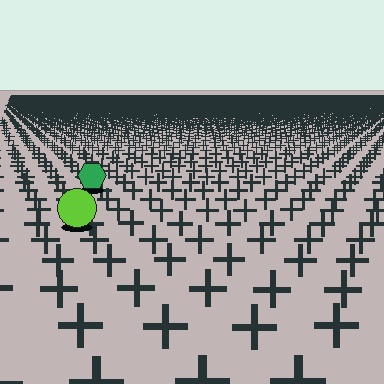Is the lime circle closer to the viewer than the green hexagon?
Yes. The lime circle is closer — you can tell from the texture gradient: the ground texture is coarser near it.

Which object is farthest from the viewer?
The green hexagon is farthest from the viewer. It appears smaller and the ground texture around it is denser.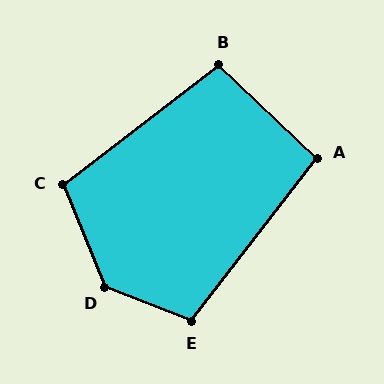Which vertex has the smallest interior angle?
A, at approximately 96 degrees.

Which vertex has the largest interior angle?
D, at approximately 133 degrees.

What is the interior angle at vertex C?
Approximately 105 degrees (obtuse).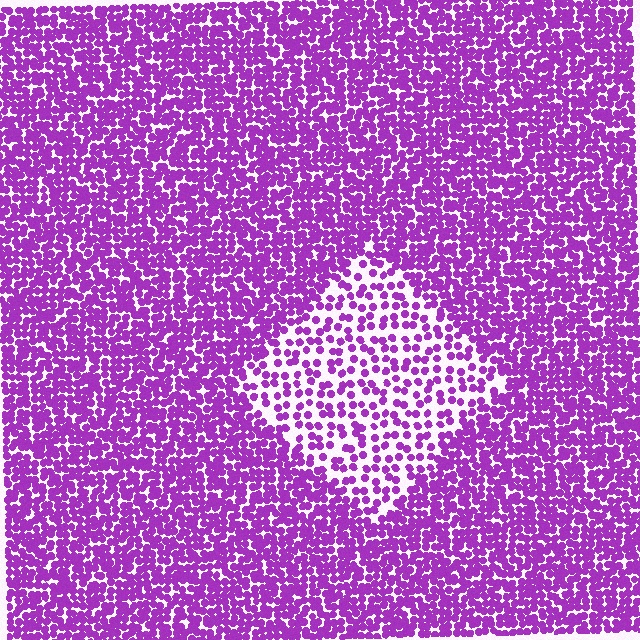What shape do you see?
I see a diamond.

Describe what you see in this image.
The image contains small purple elements arranged at two different densities. A diamond-shaped region is visible where the elements are less densely packed than the surrounding area.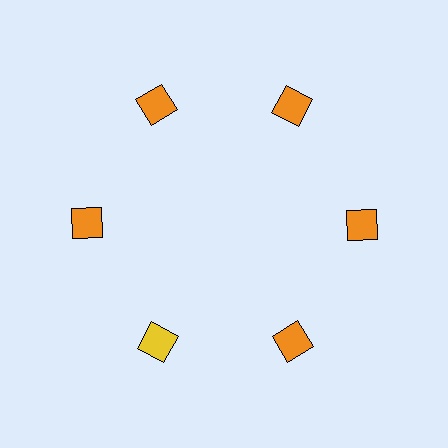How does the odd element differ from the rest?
It has a different color: yellow instead of orange.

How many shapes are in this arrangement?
There are 6 shapes arranged in a ring pattern.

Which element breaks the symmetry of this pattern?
The yellow diamond at roughly the 7 o'clock position breaks the symmetry. All other shapes are orange diamonds.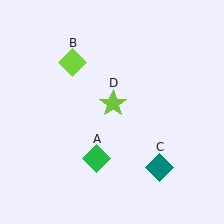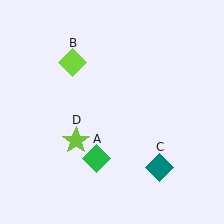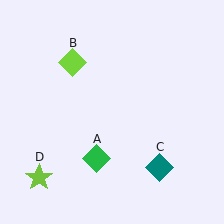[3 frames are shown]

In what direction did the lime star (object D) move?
The lime star (object D) moved down and to the left.